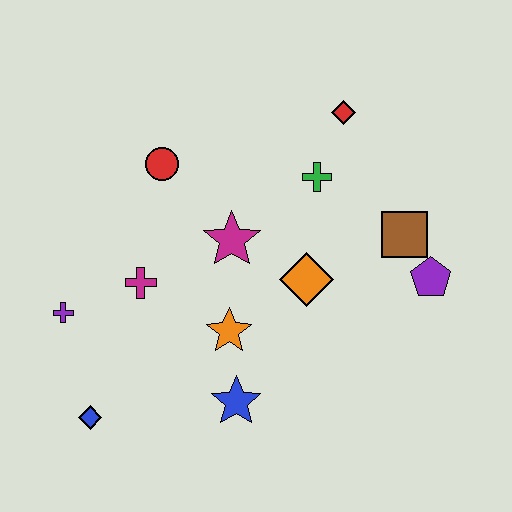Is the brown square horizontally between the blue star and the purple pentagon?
Yes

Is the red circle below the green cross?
No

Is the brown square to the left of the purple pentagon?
Yes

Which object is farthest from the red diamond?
The blue diamond is farthest from the red diamond.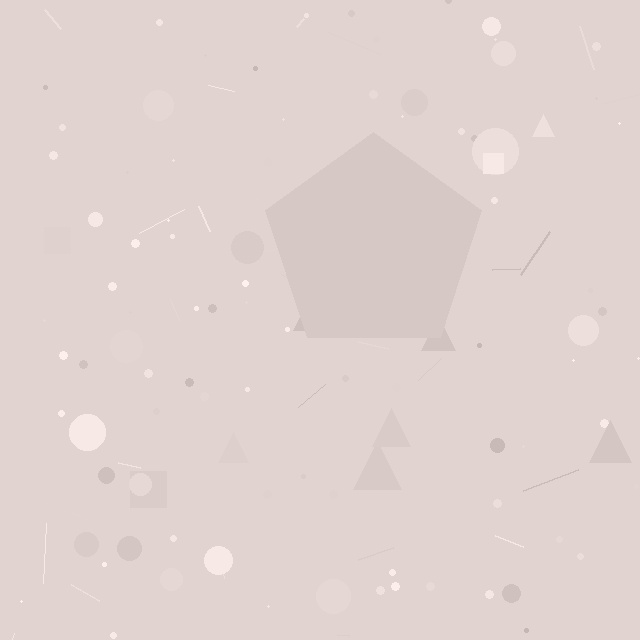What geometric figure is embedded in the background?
A pentagon is embedded in the background.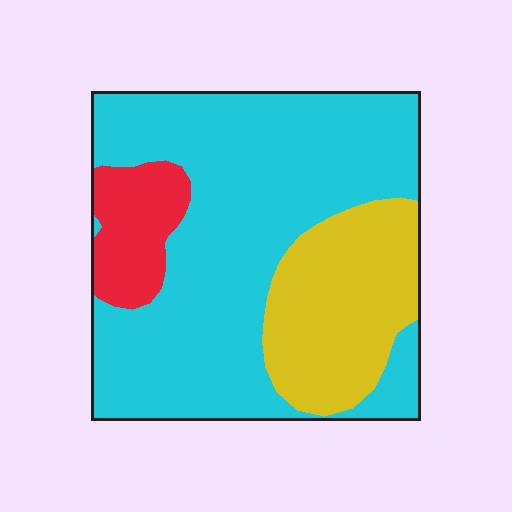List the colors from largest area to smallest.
From largest to smallest: cyan, yellow, red.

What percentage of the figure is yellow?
Yellow covers 24% of the figure.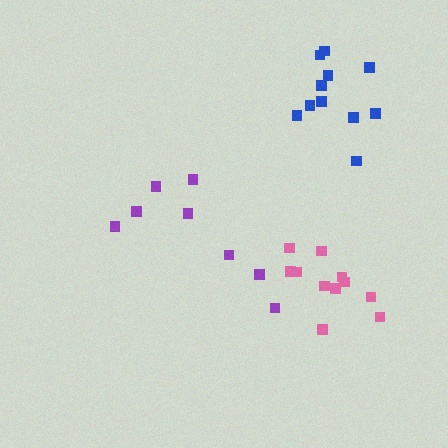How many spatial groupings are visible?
There are 3 spatial groupings.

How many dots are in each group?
Group 1: 8 dots, Group 2: 11 dots, Group 3: 11 dots (30 total).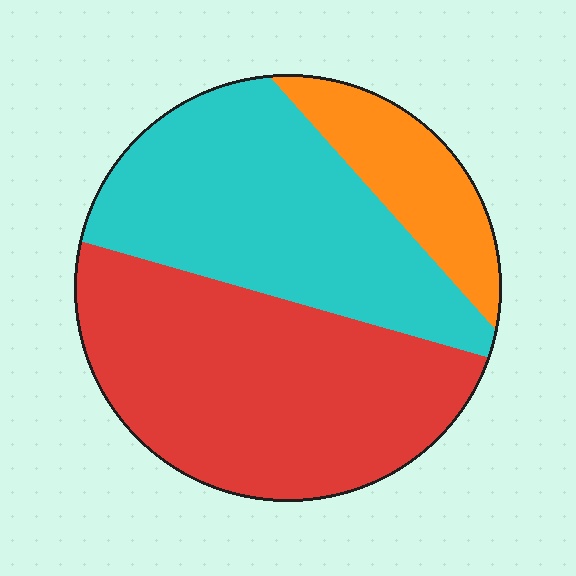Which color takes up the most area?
Red, at roughly 45%.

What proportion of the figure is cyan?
Cyan covers around 40% of the figure.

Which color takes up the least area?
Orange, at roughly 15%.